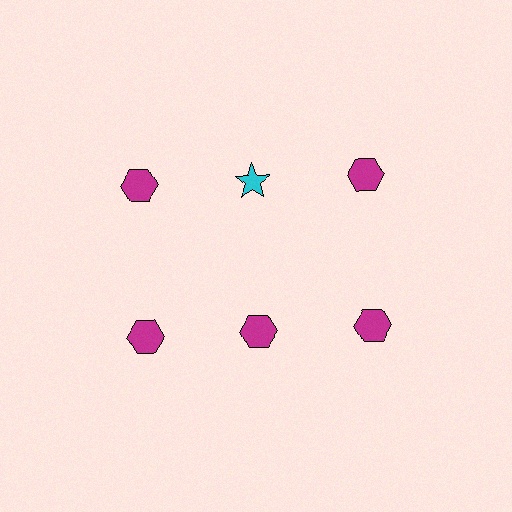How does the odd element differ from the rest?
It differs in both color (cyan instead of magenta) and shape (star instead of hexagon).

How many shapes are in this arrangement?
There are 6 shapes arranged in a grid pattern.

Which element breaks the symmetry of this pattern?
The cyan star in the top row, second from left column breaks the symmetry. All other shapes are magenta hexagons.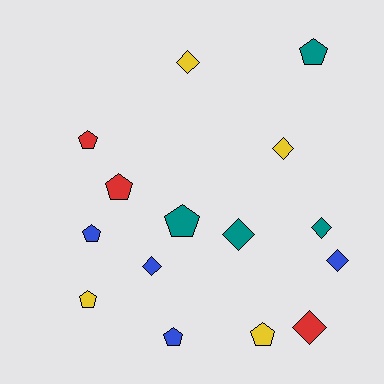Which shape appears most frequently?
Pentagon, with 8 objects.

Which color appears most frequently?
Teal, with 4 objects.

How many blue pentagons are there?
There are 2 blue pentagons.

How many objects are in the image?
There are 15 objects.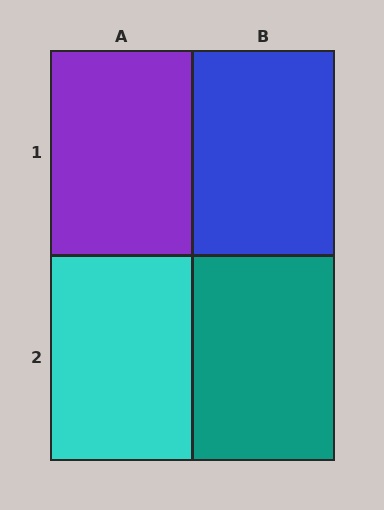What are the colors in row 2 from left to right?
Cyan, teal.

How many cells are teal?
1 cell is teal.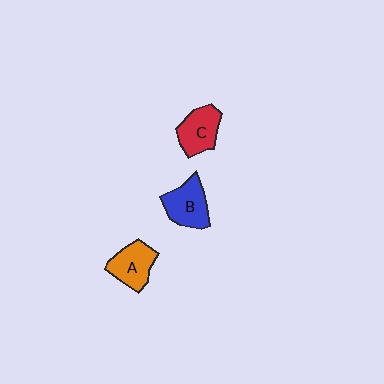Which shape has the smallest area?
Shape C (red).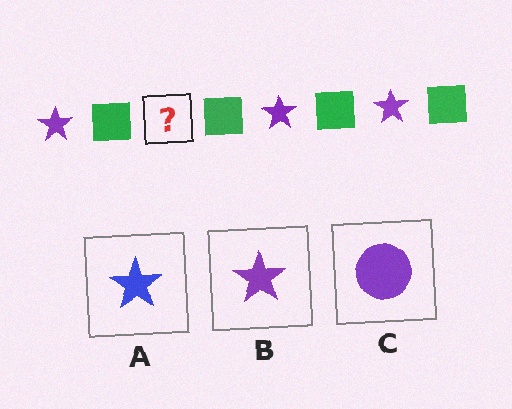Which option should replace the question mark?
Option B.